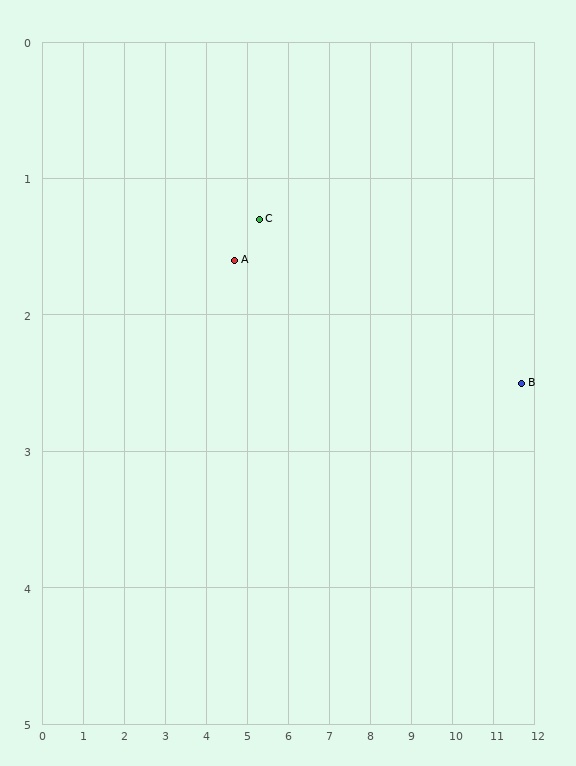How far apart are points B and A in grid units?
Points B and A are about 7.1 grid units apart.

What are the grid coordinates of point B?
Point B is at approximately (11.7, 2.5).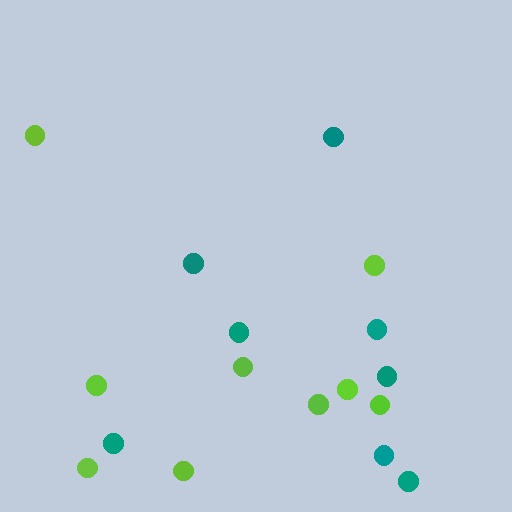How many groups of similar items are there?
There are 2 groups: one group of teal circles (8) and one group of lime circles (9).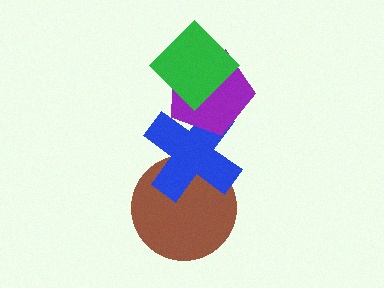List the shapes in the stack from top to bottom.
From top to bottom: the green diamond, the purple pentagon, the blue cross, the brown circle.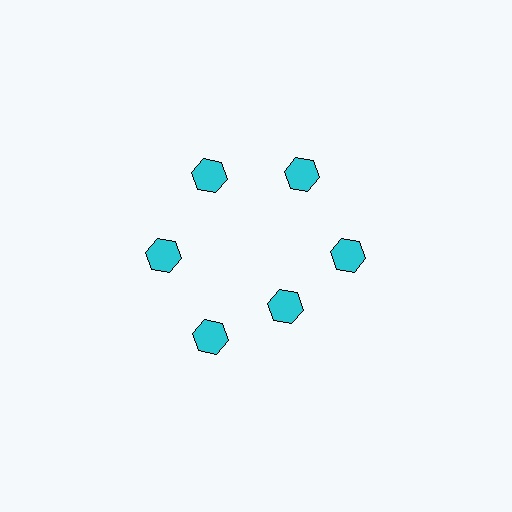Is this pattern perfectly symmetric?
No. The 6 cyan hexagons are arranged in a ring, but one element near the 5 o'clock position is pulled inward toward the center, breaking the 6-fold rotational symmetry.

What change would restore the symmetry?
The symmetry would be restored by moving it outward, back onto the ring so that all 6 hexagons sit at equal angles and equal distance from the center.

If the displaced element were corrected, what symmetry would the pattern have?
It would have 6-fold rotational symmetry — the pattern would map onto itself every 60 degrees.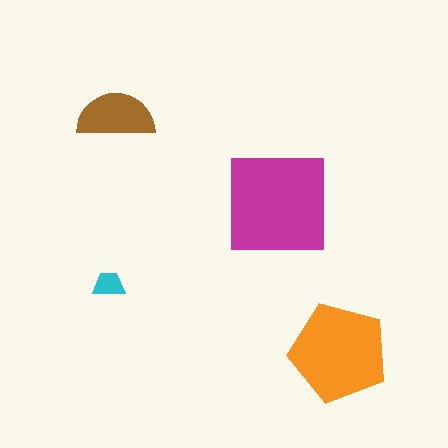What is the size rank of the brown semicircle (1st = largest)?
3rd.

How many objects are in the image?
There are 4 objects in the image.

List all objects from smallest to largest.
The cyan trapezoid, the brown semicircle, the orange pentagon, the magenta square.